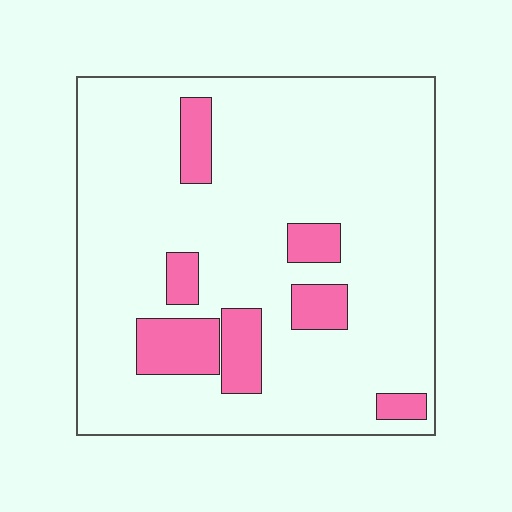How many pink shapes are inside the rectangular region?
7.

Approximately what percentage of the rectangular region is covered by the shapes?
Approximately 15%.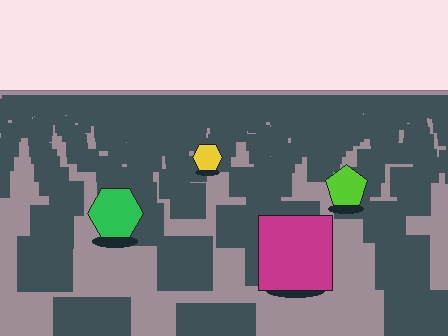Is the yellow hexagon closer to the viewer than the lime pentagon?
No. The lime pentagon is closer — you can tell from the texture gradient: the ground texture is coarser near it.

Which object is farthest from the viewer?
The yellow hexagon is farthest from the viewer. It appears smaller and the ground texture around it is denser.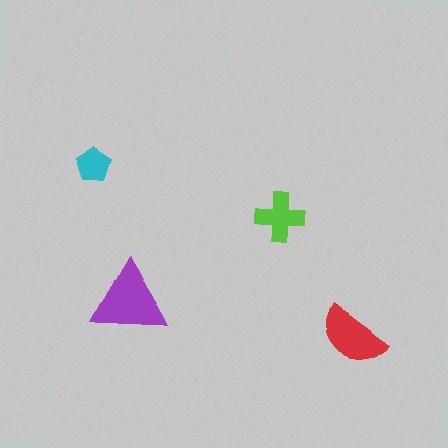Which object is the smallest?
The cyan pentagon.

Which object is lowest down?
The red semicircle is bottommost.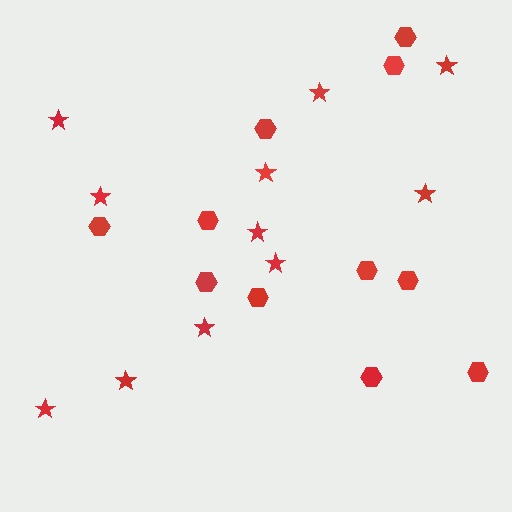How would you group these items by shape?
There are 2 groups: one group of hexagons (11) and one group of stars (11).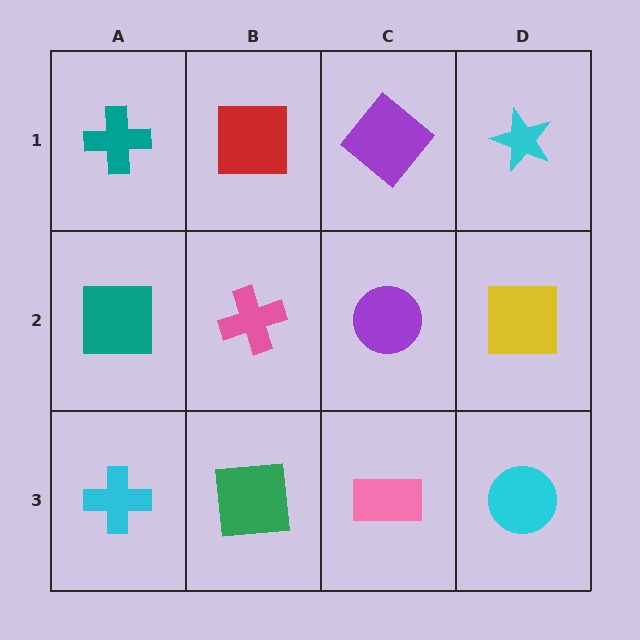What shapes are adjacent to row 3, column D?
A yellow square (row 2, column D), a pink rectangle (row 3, column C).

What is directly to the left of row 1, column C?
A red square.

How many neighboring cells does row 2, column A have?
3.